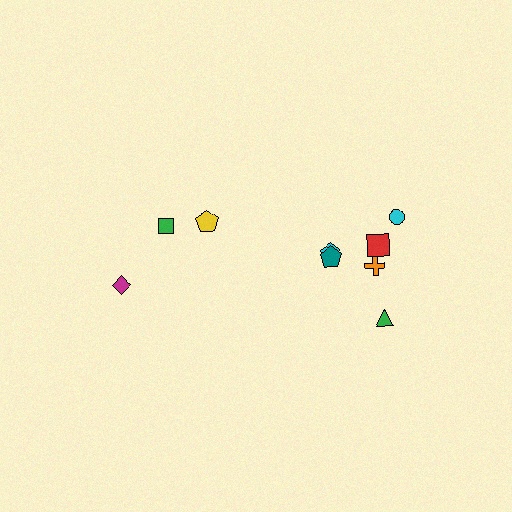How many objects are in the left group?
There are 3 objects.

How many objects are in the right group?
There are 6 objects.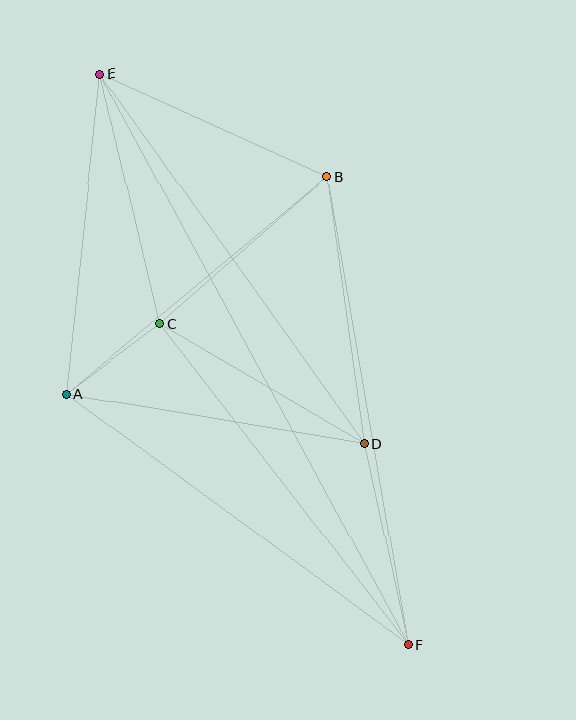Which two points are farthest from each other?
Points E and F are farthest from each other.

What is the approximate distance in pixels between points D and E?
The distance between D and E is approximately 455 pixels.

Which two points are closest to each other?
Points A and C are closest to each other.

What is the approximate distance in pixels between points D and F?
The distance between D and F is approximately 205 pixels.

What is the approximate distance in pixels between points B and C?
The distance between B and C is approximately 223 pixels.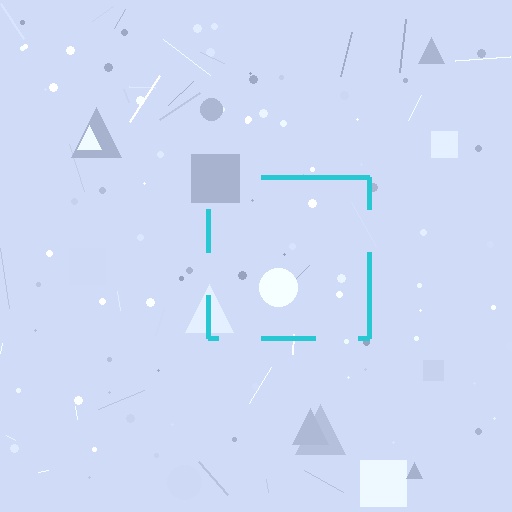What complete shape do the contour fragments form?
The contour fragments form a square.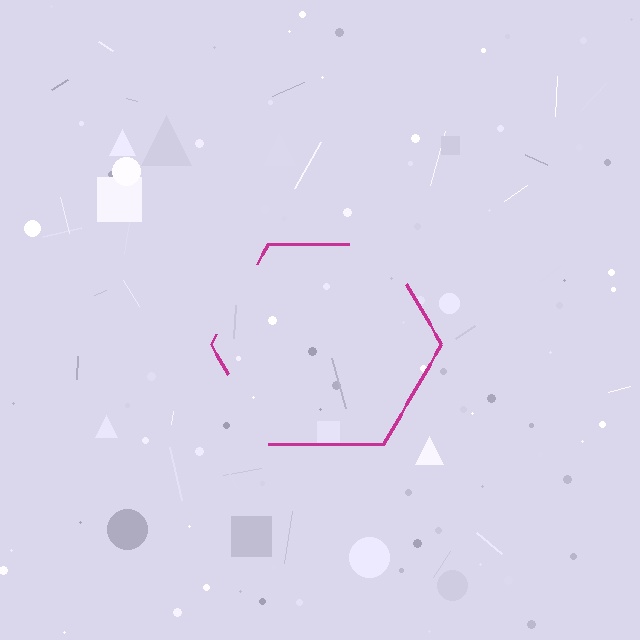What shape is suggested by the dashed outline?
The dashed outline suggests a hexagon.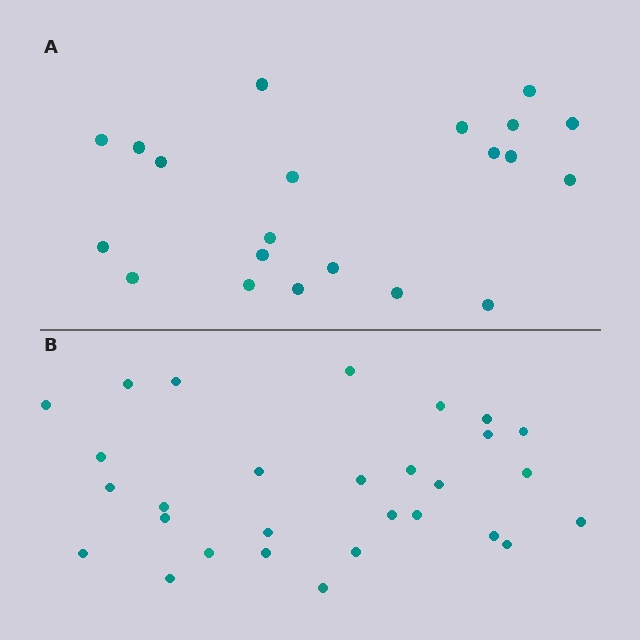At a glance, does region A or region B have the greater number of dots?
Region B (the bottom region) has more dots.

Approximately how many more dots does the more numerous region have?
Region B has roughly 8 or so more dots than region A.